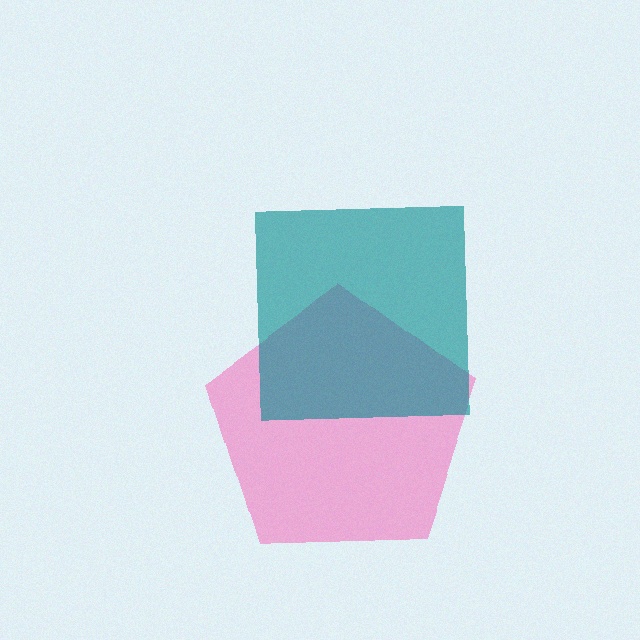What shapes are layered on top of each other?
The layered shapes are: a pink pentagon, a teal square.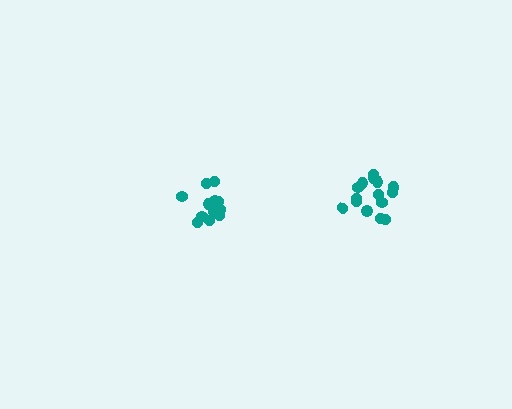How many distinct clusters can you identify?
There are 2 distinct clusters.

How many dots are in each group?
Group 1: 12 dots, Group 2: 15 dots (27 total).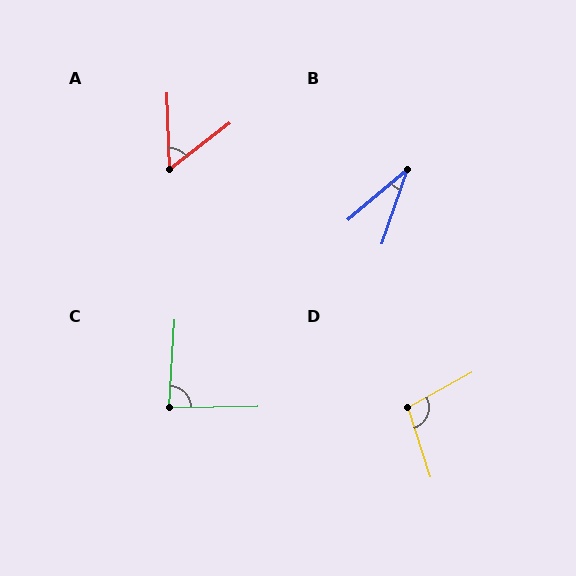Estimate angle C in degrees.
Approximately 86 degrees.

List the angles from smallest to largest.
B (31°), A (55°), C (86°), D (101°).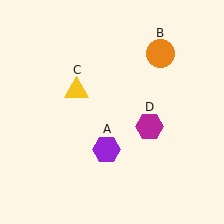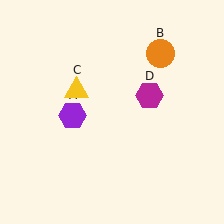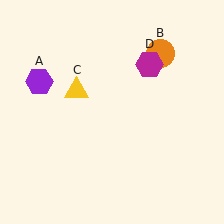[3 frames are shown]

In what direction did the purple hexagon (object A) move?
The purple hexagon (object A) moved up and to the left.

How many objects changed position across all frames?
2 objects changed position: purple hexagon (object A), magenta hexagon (object D).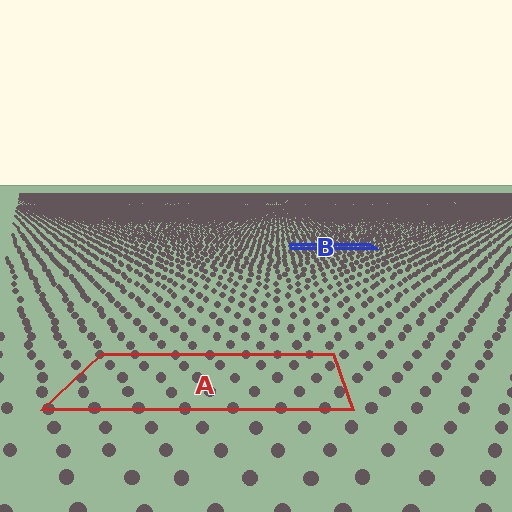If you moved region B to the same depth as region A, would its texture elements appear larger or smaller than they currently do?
They would appear larger. At a closer depth, the same texture elements are projected at a bigger on-screen size.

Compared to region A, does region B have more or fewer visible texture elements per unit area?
Region B has more texture elements per unit area — they are packed more densely because it is farther away.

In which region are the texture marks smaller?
The texture marks are smaller in region B, because it is farther away.